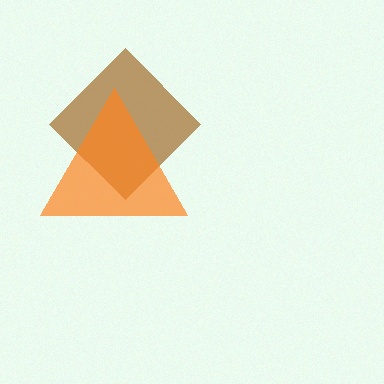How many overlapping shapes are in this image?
There are 2 overlapping shapes in the image.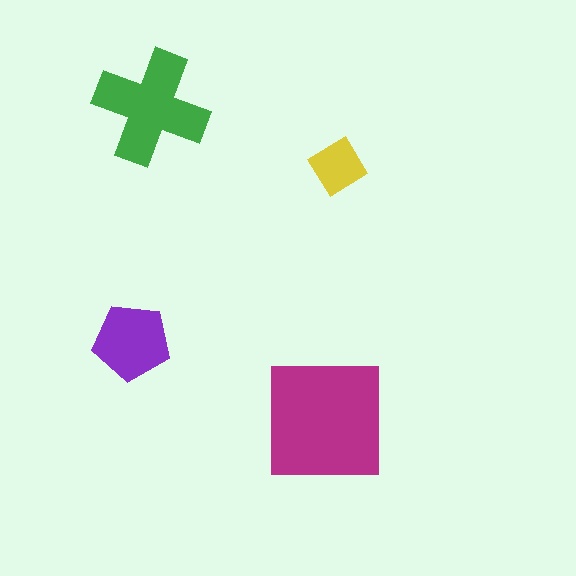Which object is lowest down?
The magenta square is bottommost.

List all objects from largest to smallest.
The magenta square, the green cross, the purple pentagon, the yellow diamond.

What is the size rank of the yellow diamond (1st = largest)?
4th.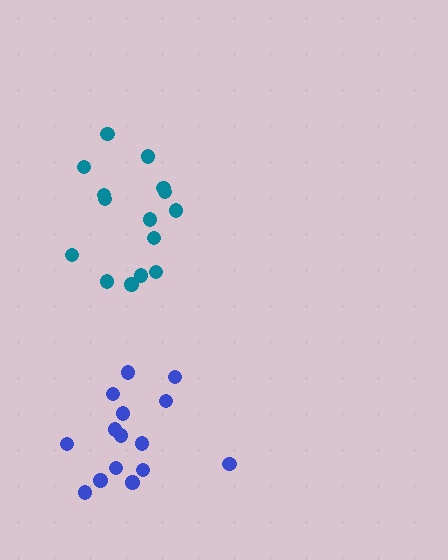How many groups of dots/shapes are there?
There are 2 groups.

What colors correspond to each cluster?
The clusters are colored: blue, teal.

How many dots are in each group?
Group 1: 15 dots, Group 2: 15 dots (30 total).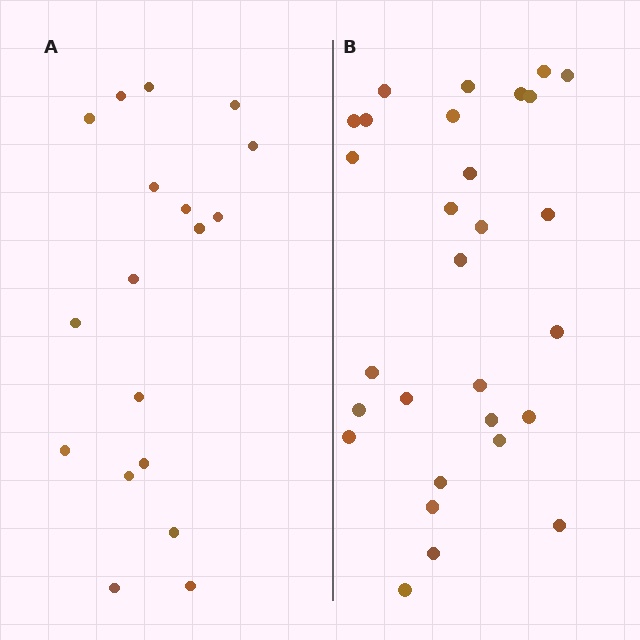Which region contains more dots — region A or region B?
Region B (the right region) has more dots.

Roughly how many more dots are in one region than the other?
Region B has roughly 12 or so more dots than region A.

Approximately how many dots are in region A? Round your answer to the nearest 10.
About 20 dots. (The exact count is 18, which rounds to 20.)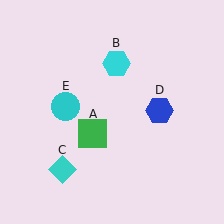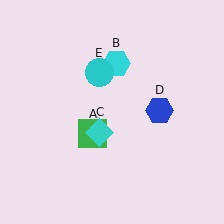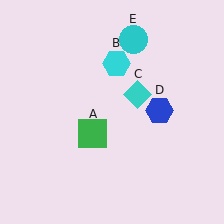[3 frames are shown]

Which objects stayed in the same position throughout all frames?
Green square (object A) and cyan hexagon (object B) and blue hexagon (object D) remained stationary.